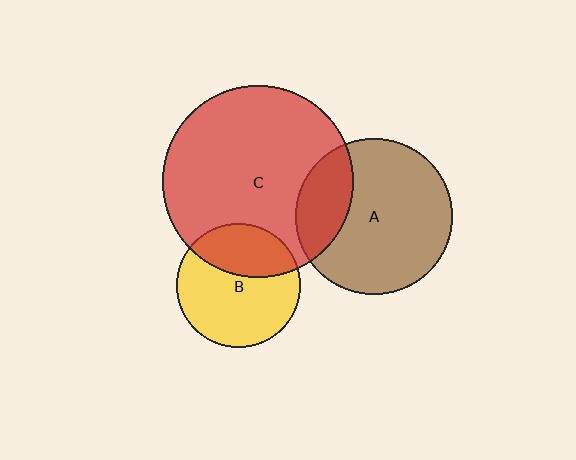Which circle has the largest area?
Circle C (red).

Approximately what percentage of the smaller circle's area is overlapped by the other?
Approximately 25%.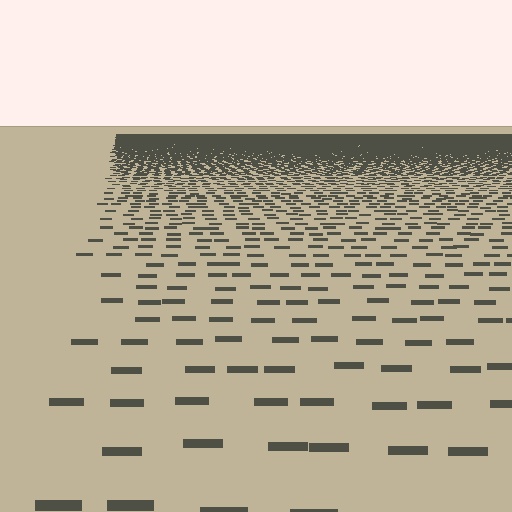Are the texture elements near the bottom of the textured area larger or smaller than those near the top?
Larger. Near the bottom, elements are closer to the viewer and appear at a bigger on-screen size.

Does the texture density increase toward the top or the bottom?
Density increases toward the top.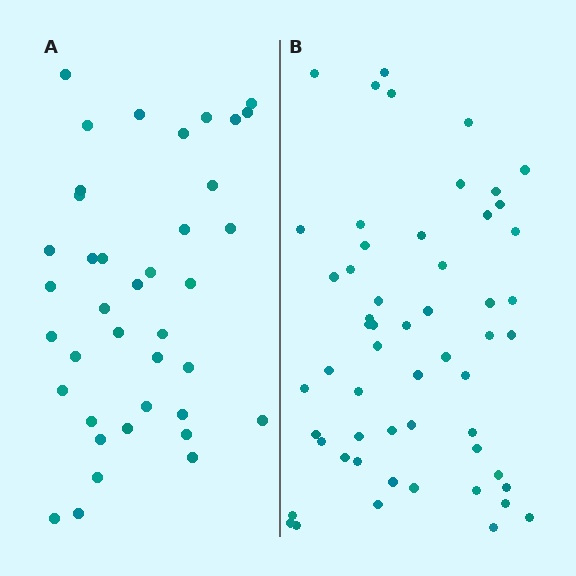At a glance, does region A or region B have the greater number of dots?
Region B (the right region) has more dots.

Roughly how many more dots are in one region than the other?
Region B has approximately 15 more dots than region A.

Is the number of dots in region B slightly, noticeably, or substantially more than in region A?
Region B has noticeably more, but not dramatically so. The ratio is roughly 1.4 to 1.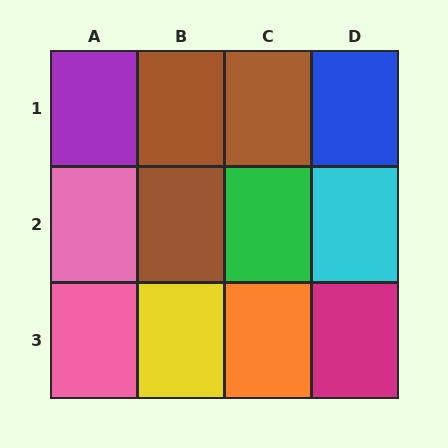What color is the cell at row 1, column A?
Purple.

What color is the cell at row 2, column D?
Cyan.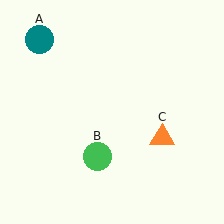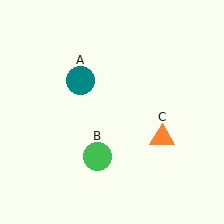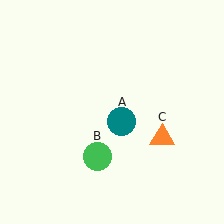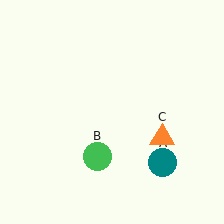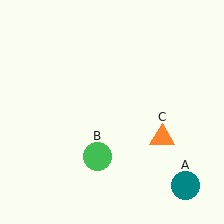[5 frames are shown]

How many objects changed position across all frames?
1 object changed position: teal circle (object A).